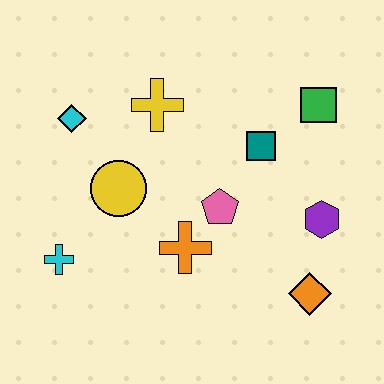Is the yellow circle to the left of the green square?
Yes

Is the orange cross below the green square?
Yes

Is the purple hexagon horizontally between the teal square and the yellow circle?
No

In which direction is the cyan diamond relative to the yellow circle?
The cyan diamond is above the yellow circle.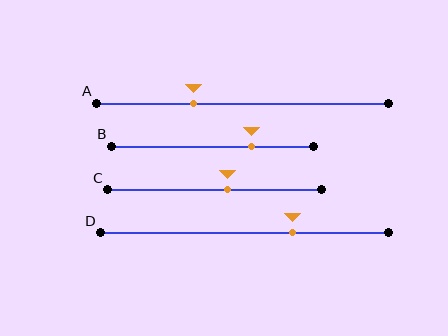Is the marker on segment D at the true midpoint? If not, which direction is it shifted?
No, the marker on segment D is shifted to the right by about 17% of the segment length.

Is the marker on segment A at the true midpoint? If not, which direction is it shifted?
No, the marker on segment A is shifted to the left by about 17% of the segment length.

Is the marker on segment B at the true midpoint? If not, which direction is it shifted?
No, the marker on segment B is shifted to the right by about 19% of the segment length.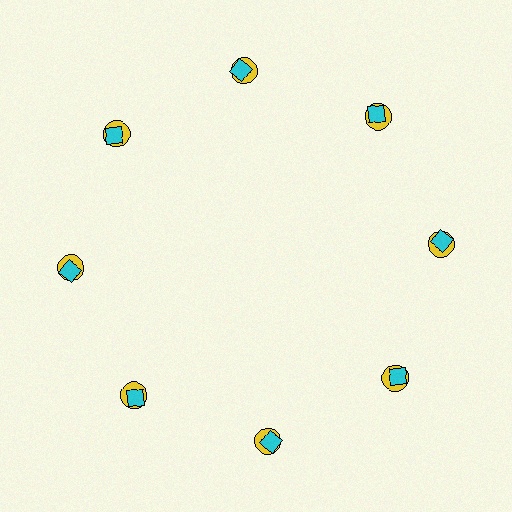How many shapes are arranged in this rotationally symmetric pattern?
There are 16 shapes, arranged in 8 groups of 2.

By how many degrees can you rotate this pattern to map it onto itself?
The pattern maps onto itself every 45 degrees of rotation.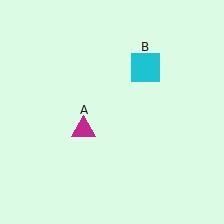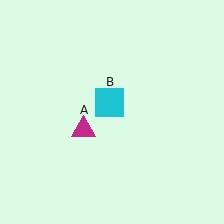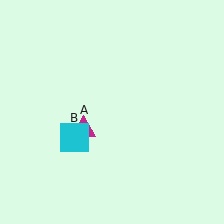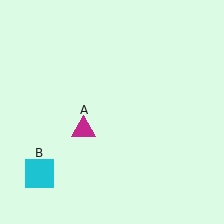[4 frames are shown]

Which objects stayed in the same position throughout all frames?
Magenta triangle (object A) remained stationary.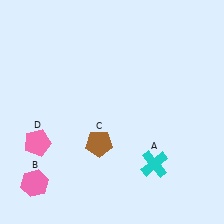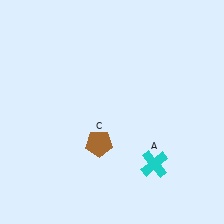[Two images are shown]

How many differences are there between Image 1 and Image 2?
There are 2 differences between the two images.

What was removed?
The pink hexagon (B), the pink pentagon (D) were removed in Image 2.